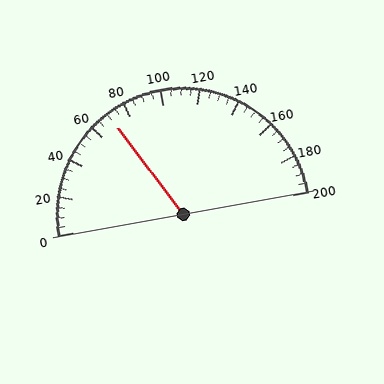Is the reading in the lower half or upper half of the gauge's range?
The reading is in the lower half of the range (0 to 200).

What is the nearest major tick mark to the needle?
The nearest major tick mark is 80.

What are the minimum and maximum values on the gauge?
The gauge ranges from 0 to 200.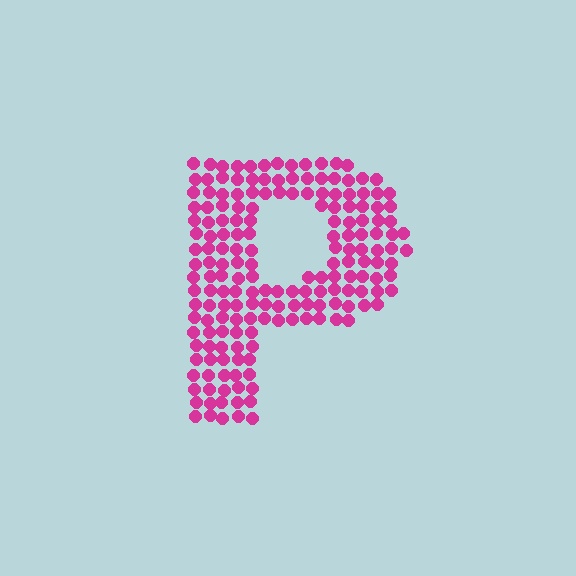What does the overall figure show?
The overall figure shows the letter P.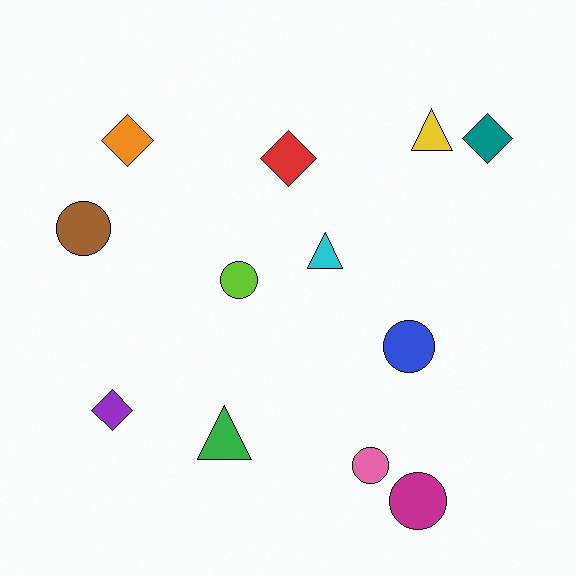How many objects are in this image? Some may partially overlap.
There are 12 objects.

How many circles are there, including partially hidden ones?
There are 5 circles.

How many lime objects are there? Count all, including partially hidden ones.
There is 1 lime object.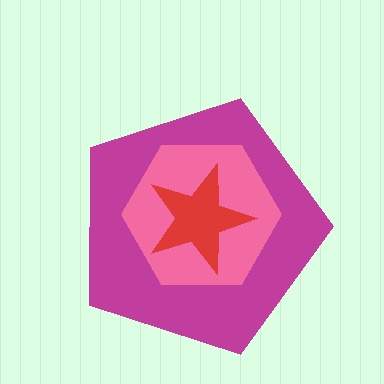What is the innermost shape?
The red star.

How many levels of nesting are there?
3.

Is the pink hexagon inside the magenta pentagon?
Yes.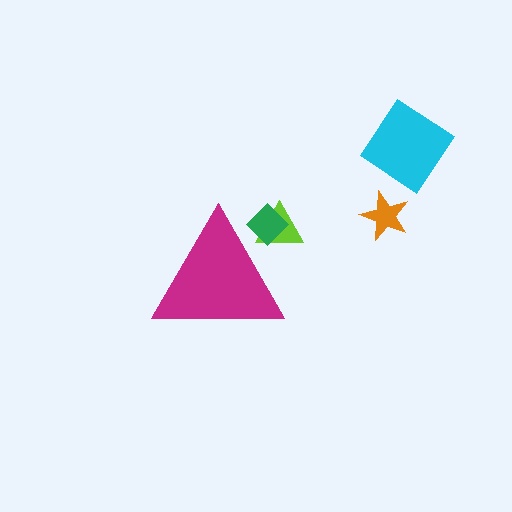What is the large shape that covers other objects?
A magenta triangle.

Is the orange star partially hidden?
No, the orange star is fully visible.